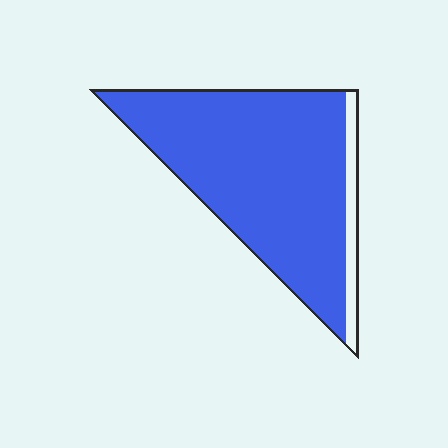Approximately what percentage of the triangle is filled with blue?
Approximately 90%.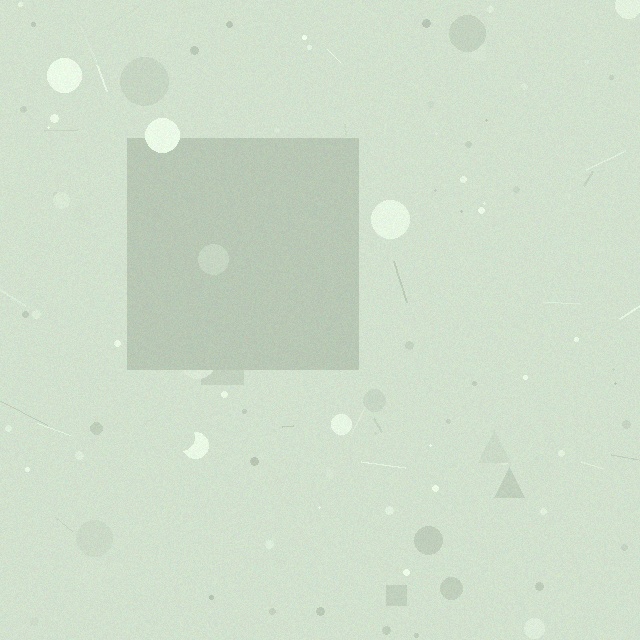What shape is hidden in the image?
A square is hidden in the image.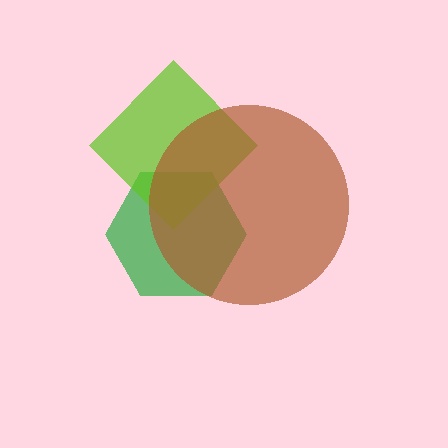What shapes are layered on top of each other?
The layered shapes are: a green hexagon, a lime diamond, a brown circle.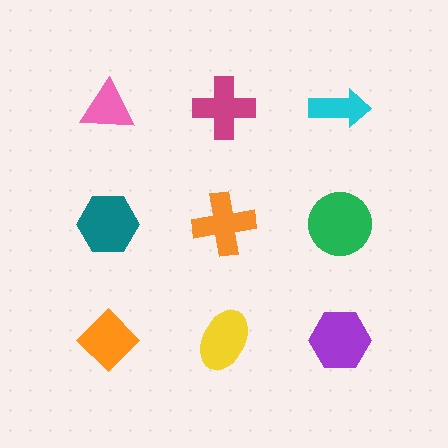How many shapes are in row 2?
3 shapes.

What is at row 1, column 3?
A cyan arrow.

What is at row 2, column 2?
An orange cross.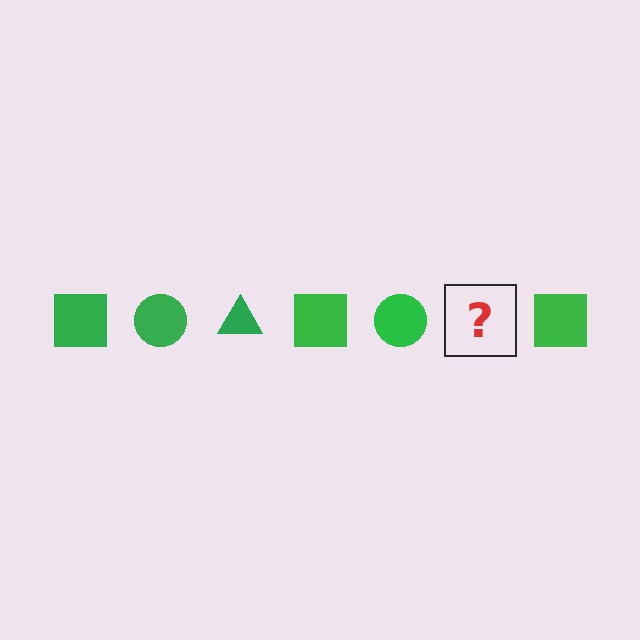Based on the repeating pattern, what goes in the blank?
The blank should be a green triangle.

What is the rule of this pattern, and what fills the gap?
The rule is that the pattern cycles through square, circle, triangle shapes in green. The gap should be filled with a green triangle.